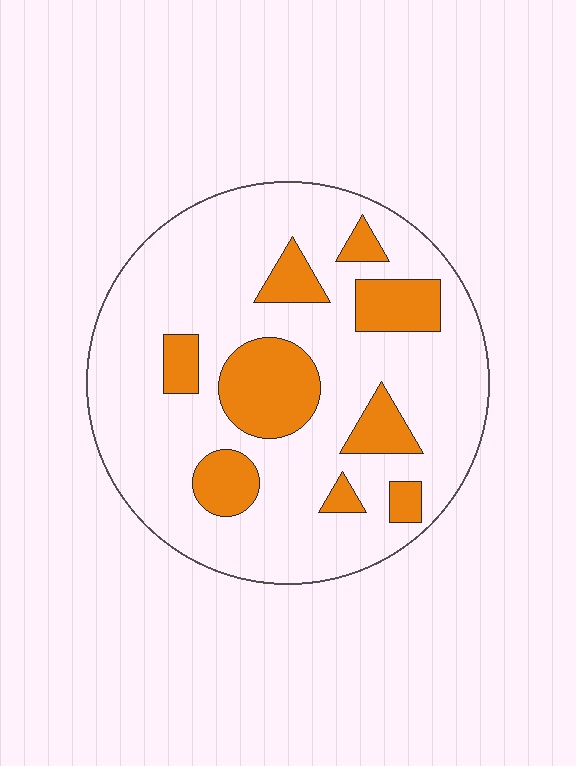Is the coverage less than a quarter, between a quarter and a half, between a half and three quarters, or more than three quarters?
Less than a quarter.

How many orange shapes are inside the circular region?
9.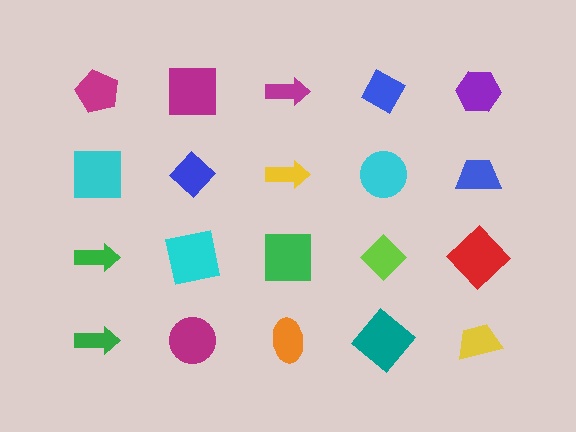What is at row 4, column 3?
An orange ellipse.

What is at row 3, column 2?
A cyan square.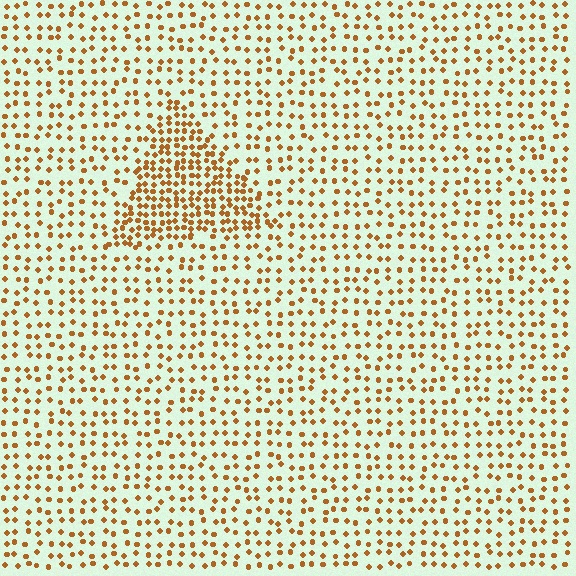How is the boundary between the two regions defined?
The boundary is defined by a change in element density (approximately 2.1x ratio). All elements are the same color, size, and shape.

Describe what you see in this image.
The image contains small brown elements arranged at two different densities. A triangle-shaped region is visible where the elements are more densely packed than the surrounding area.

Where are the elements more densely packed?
The elements are more densely packed inside the triangle boundary.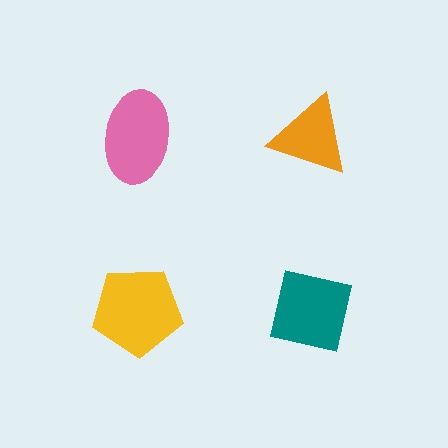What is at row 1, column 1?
A pink ellipse.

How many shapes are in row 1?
2 shapes.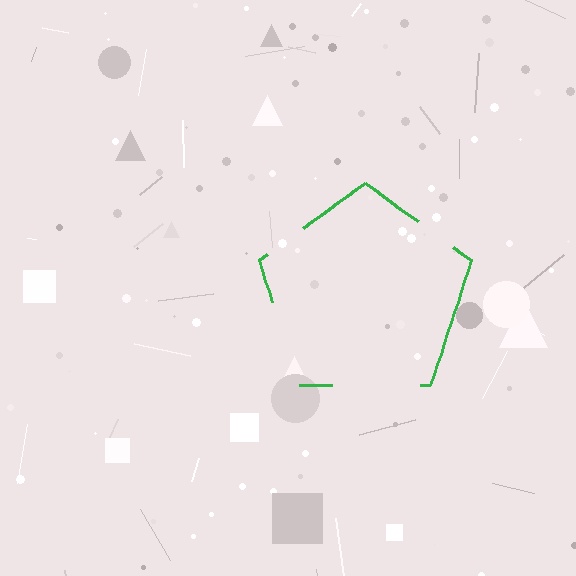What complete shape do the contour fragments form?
The contour fragments form a pentagon.